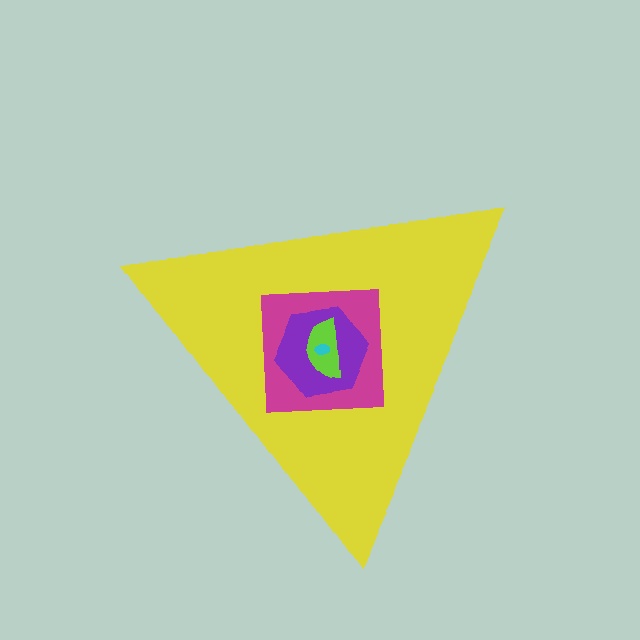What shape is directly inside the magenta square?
The purple hexagon.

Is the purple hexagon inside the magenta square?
Yes.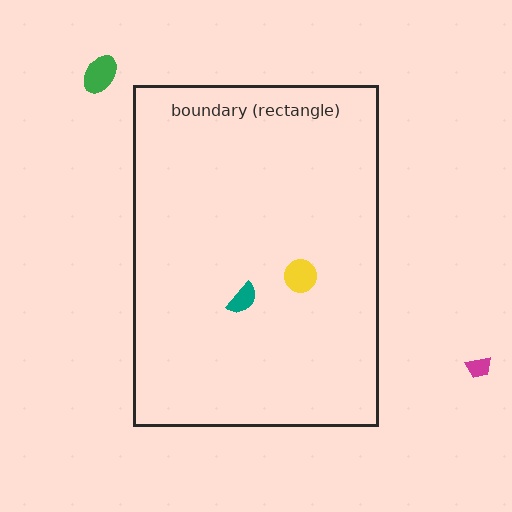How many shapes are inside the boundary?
2 inside, 2 outside.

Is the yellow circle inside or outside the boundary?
Inside.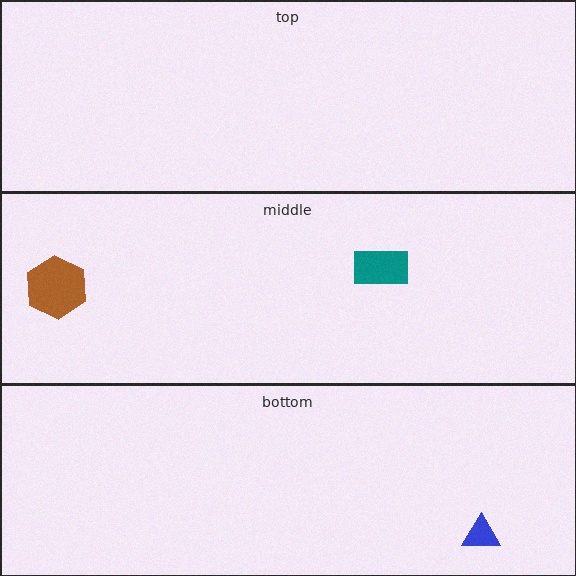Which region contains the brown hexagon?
The middle region.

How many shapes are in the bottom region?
1.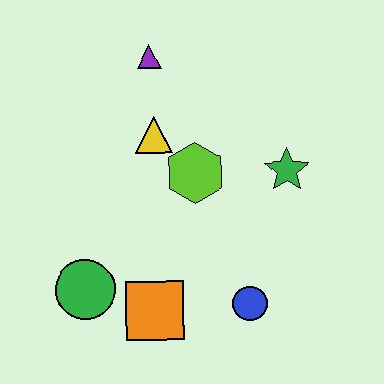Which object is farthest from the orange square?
The purple triangle is farthest from the orange square.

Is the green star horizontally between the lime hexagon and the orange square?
No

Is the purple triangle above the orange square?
Yes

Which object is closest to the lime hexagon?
The yellow triangle is closest to the lime hexagon.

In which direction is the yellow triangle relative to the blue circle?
The yellow triangle is above the blue circle.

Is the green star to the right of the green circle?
Yes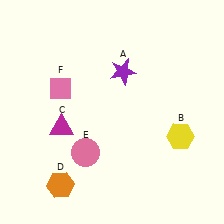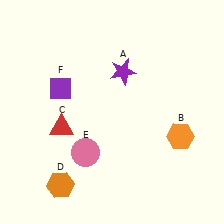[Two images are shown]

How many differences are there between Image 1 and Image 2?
There are 3 differences between the two images.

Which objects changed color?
B changed from yellow to orange. C changed from magenta to red. F changed from pink to purple.